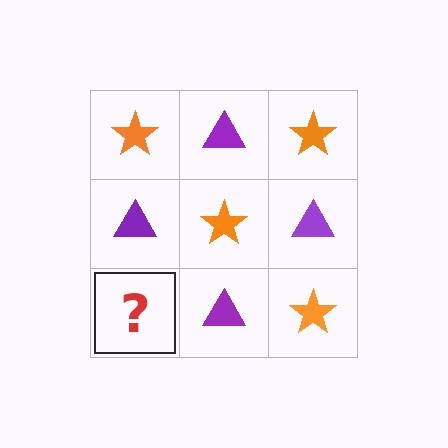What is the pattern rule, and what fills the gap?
The rule is that it alternates orange star and purple triangle in a checkerboard pattern. The gap should be filled with an orange star.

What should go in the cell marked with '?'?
The missing cell should contain an orange star.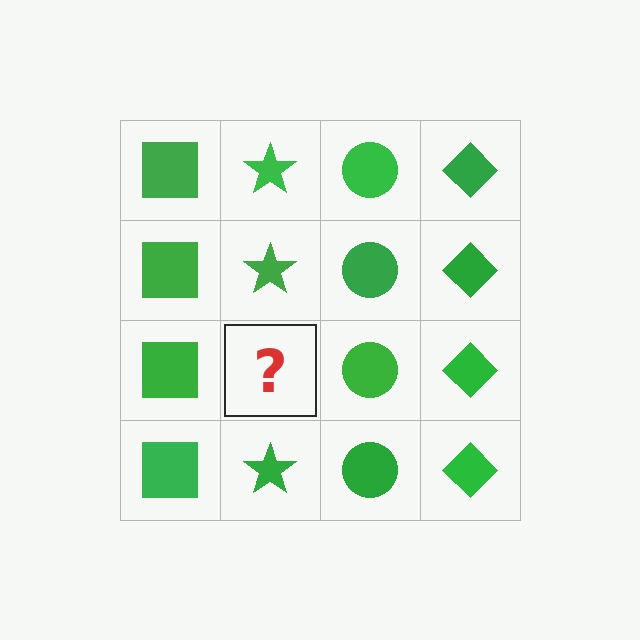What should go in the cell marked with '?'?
The missing cell should contain a green star.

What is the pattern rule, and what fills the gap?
The rule is that each column has a consistent shape. The gap should be filled with a green star.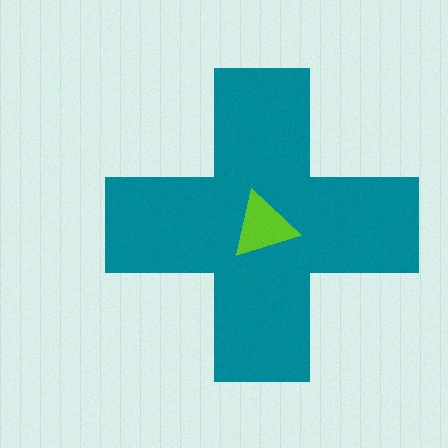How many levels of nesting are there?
2.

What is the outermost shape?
The teal cross.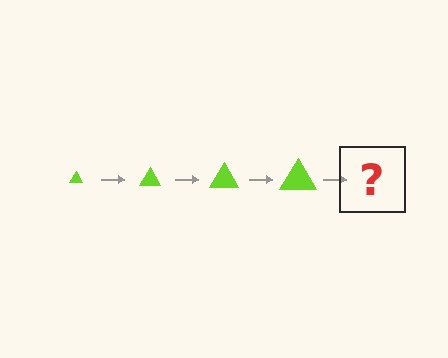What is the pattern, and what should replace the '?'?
The pattern is that the triangle gets progressively larger each step. The '?' should be a lime triangle, larger than the previous one.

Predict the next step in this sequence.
The next step is a lime triangle, larger than the previous one.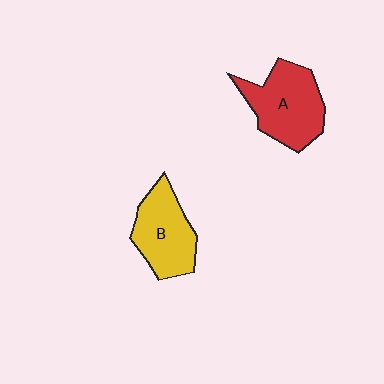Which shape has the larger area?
Shape A (red).